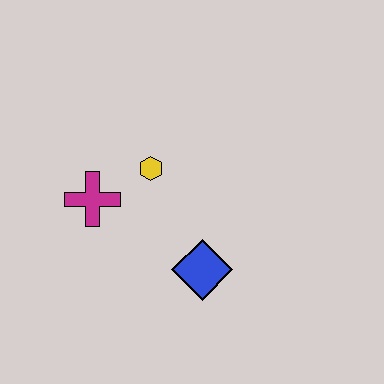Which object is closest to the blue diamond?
The yellow hexagon is closest to the blue diamond.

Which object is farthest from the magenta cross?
The blue diamond is farthest from the magenta cross.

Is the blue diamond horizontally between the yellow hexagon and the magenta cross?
No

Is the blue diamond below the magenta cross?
Yes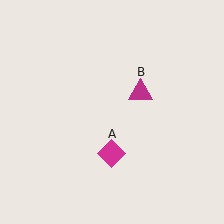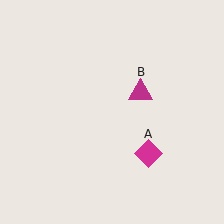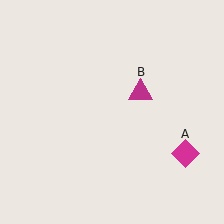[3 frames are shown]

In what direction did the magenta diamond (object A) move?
The magenta diamond (object A) moved right.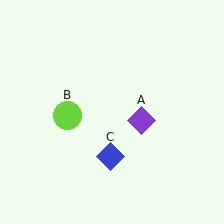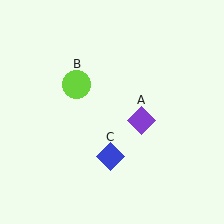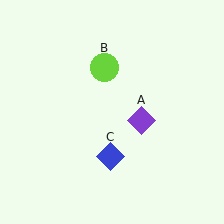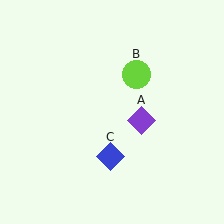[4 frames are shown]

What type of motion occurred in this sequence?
The lime circle (object B) rotated clockwise around the center of the scene.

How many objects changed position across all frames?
1 object changed position: lime circle (object B).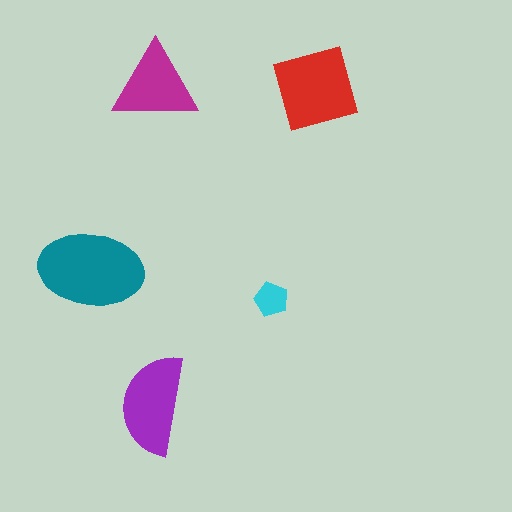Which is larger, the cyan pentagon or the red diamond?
The red diamond.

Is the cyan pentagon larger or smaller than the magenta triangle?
Smaller.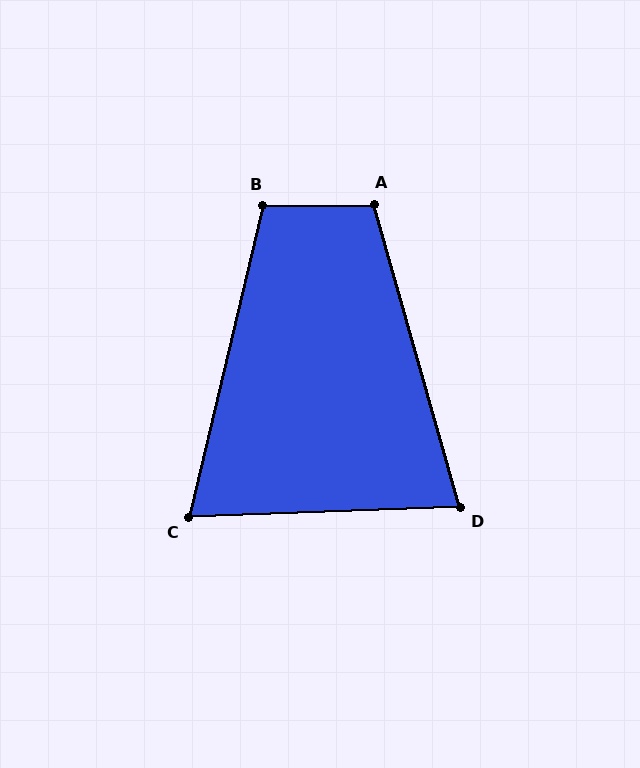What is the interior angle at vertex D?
Approximately 76 degrees (acute).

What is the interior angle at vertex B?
Approximately 104 degrees (obtuse).